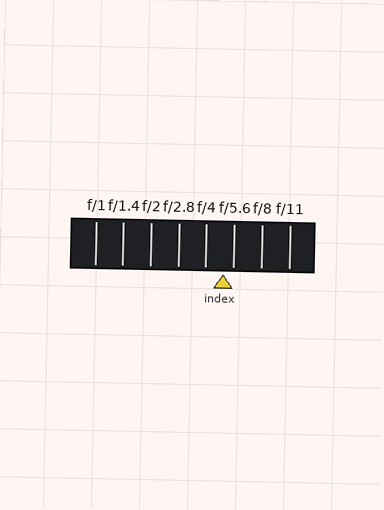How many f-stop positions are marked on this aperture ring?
There are 8 f-stop positions marked.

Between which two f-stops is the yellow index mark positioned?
The index mark is between f/4 and f/5.6.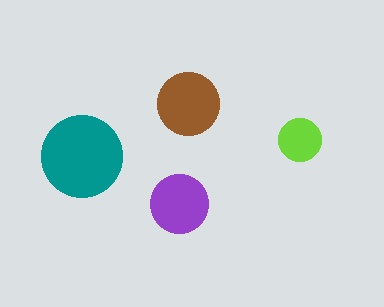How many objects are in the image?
There are 4 objects in the image.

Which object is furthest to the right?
The lime circle is rightmost.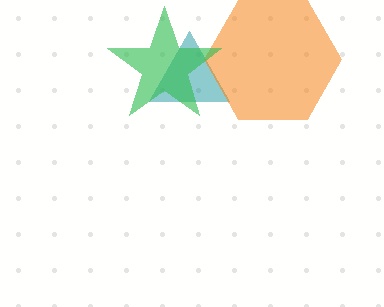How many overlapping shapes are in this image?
There are 3 overlapping shapes in the image.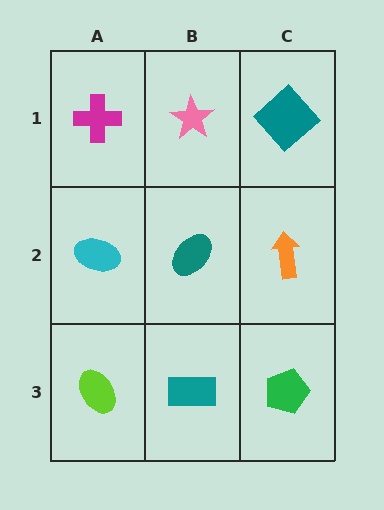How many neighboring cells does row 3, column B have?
3.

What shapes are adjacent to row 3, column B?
A teal ellipse (row 2, column B), a lime ellipse (row 3, column A), a green pentagon (row 3, column C).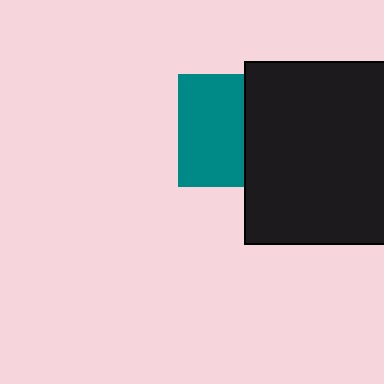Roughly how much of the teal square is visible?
About half of it is visible (roughly 59%).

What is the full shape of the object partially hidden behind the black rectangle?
The partially hidden object is a teal square.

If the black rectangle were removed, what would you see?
You would see the complete teal square.